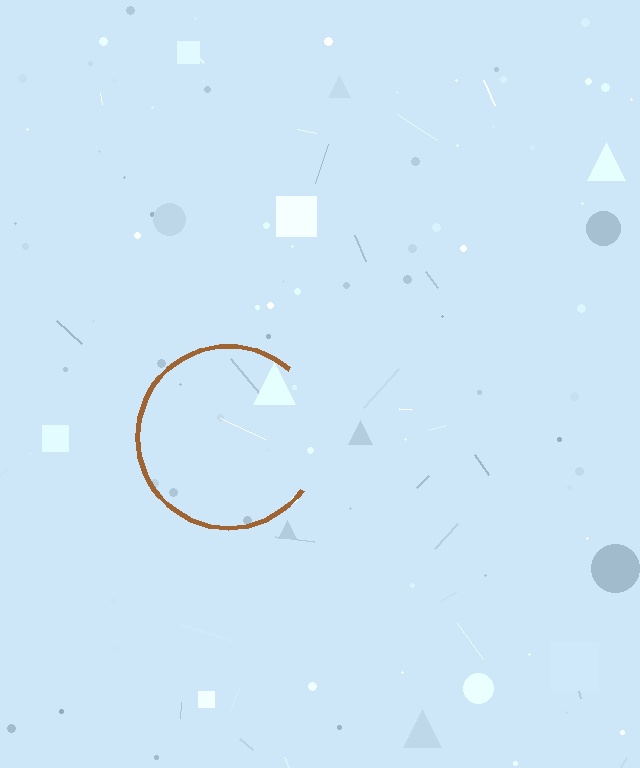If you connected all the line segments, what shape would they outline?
They would outline a circle.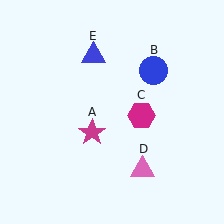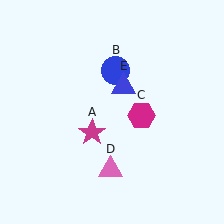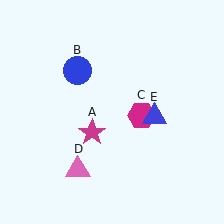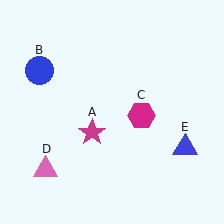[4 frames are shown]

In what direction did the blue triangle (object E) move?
The blue triangle (object E) moved down and to the right.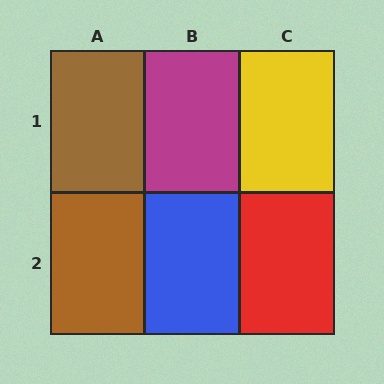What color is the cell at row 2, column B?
Blue.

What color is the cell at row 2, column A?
Brown.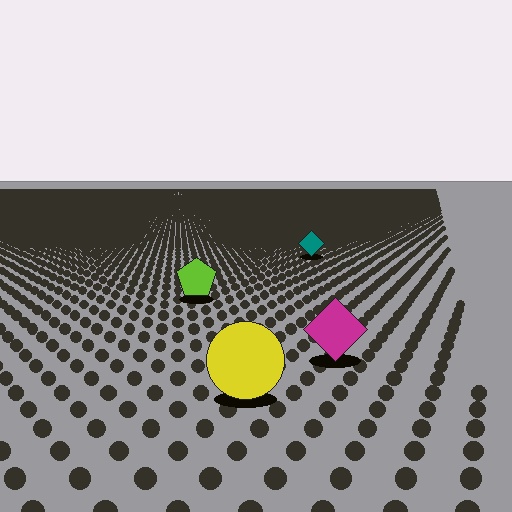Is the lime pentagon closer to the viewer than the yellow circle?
No. The yellow circle is closer — you can tell from the texture gradient: the ground texture is coarser near it.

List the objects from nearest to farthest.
From nearest to farthest: the yellow circle, the magenta diamond, the lime pentagon, the teal diamond.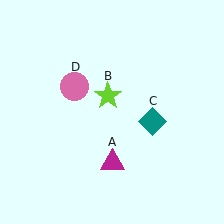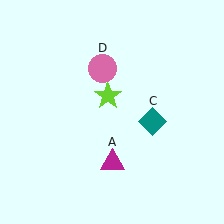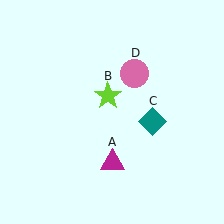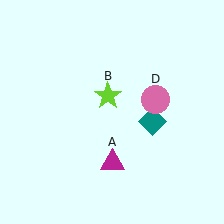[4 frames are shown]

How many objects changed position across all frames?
1 object changed position: pink circle (object D).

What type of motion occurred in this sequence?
The pink circle (object D) rotated clockwise around the center of the scene.